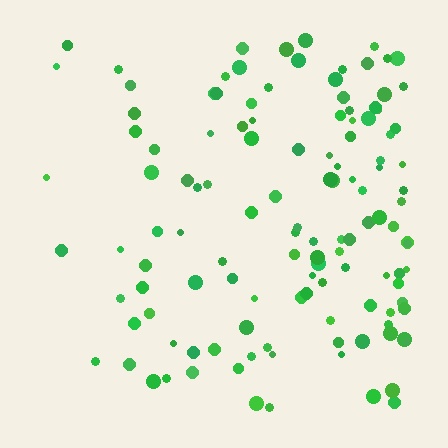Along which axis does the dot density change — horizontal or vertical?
Horizontal.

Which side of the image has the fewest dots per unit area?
The left.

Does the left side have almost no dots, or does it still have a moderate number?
Still a moderate number, just noticeably fewer than the right.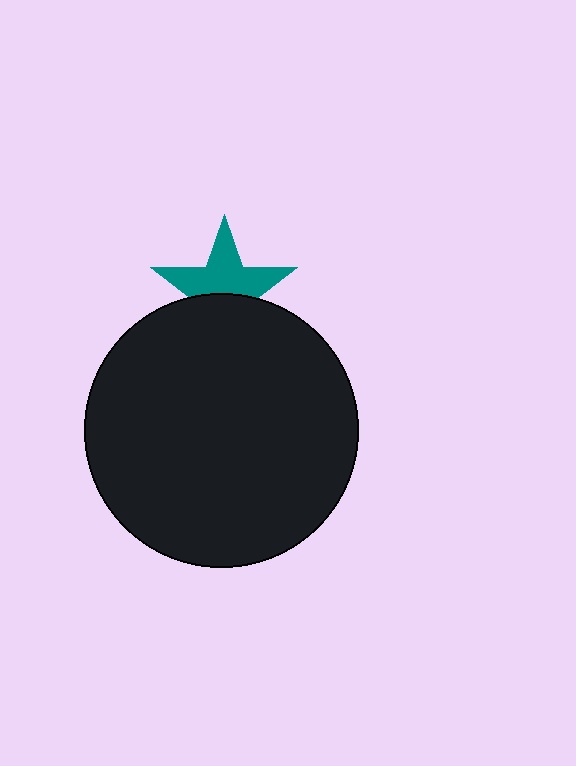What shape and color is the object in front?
The object in front is a black circle.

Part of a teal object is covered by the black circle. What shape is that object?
It is a star.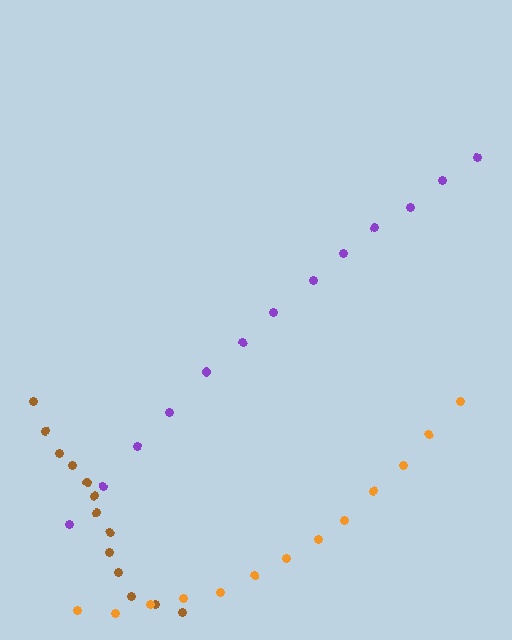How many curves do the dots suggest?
There are 3 distinct paths.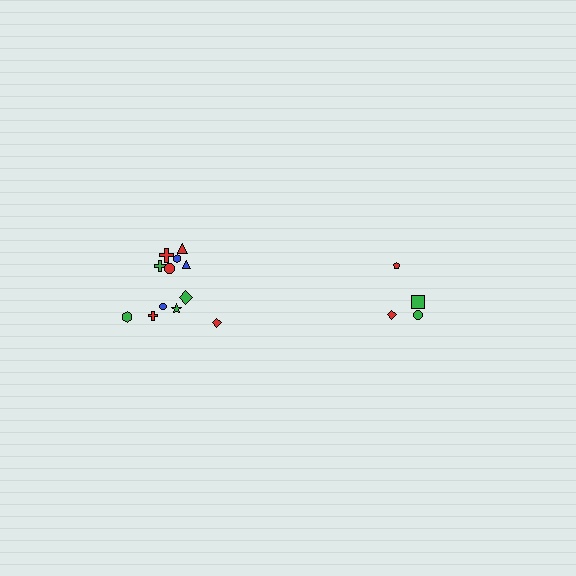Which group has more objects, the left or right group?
The left group.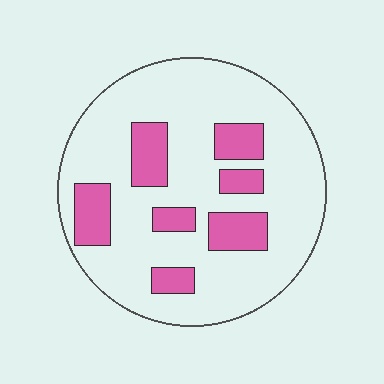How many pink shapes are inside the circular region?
7.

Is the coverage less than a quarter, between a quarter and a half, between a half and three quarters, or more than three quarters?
Less than a quarter.